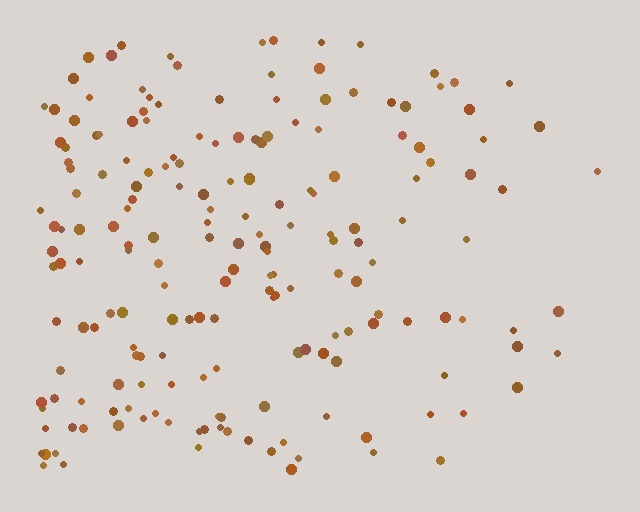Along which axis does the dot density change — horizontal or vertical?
Horizontal.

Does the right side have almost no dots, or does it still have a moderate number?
Still a moderate number, just noticeably fewer than the left.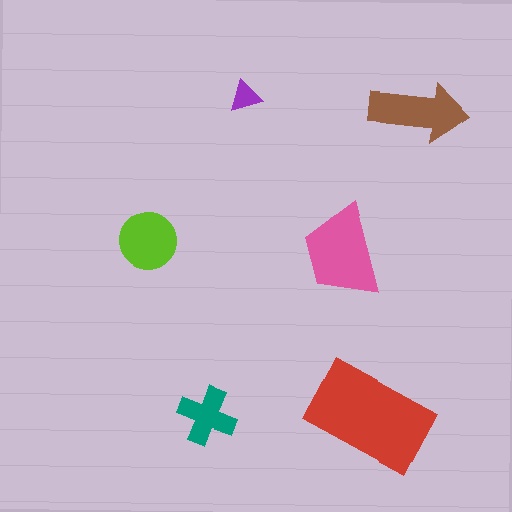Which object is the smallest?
The purple triangle.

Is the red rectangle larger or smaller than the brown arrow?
Larger.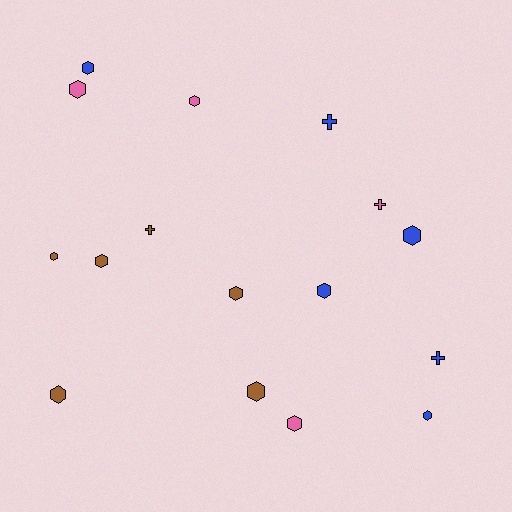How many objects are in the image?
There are 16 objects.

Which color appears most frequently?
Brown, with 6 objects.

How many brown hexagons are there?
There are 5 brown hexagons.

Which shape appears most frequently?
Hexagon, with 12 objects.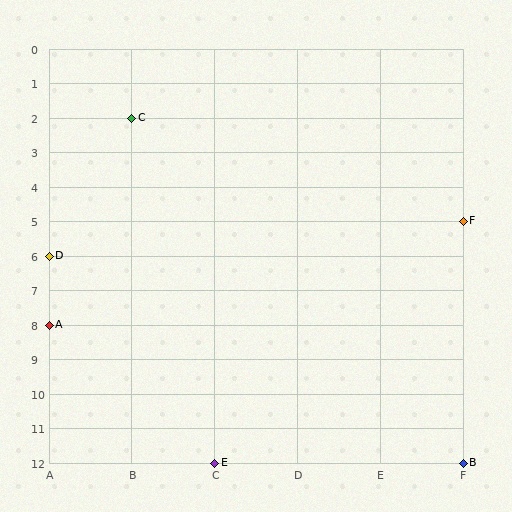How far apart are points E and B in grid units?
Points E and B are 3 columns apart.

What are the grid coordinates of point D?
Point D is at grid coordinates (A, 6).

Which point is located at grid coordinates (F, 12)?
Point B is at (F, 12).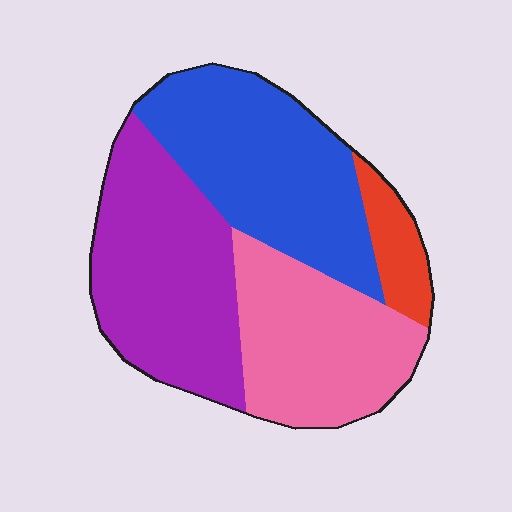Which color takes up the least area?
Red, at roughly 5%.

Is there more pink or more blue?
Blue.